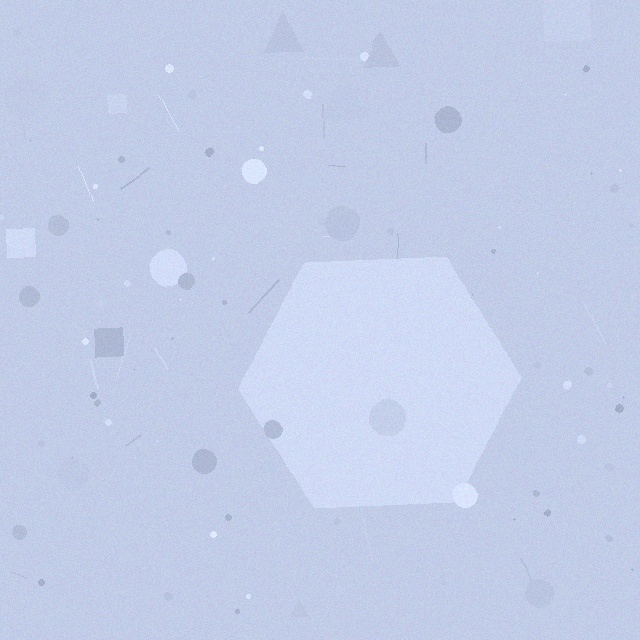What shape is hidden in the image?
A hexagon is hidden in the image.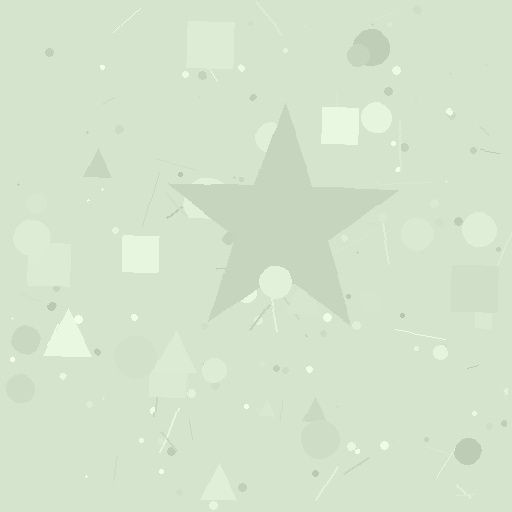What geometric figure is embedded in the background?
A star is embedded in the background.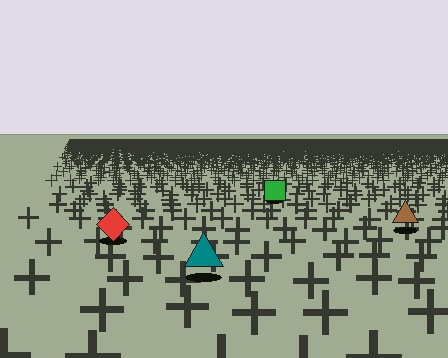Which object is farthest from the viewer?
The green square is farthest from the viewer. It appears smaller and the ground texture around it is denser.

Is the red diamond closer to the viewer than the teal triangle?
No. The teal triangle is closer — you can tell from the texture gradient: the ground texture is coarser near it.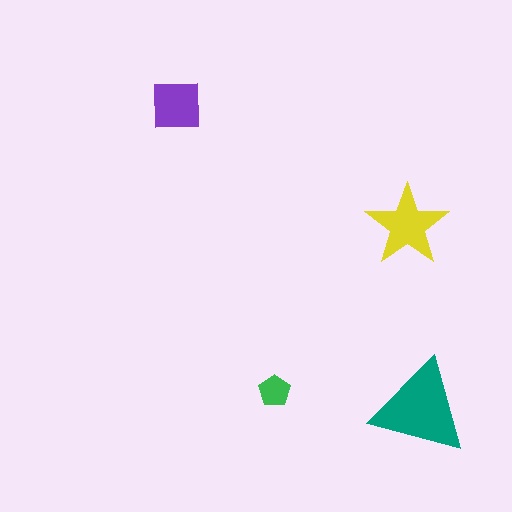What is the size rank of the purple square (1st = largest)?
3rd.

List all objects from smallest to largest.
The green pentagon, the purple square, the yellow star, the teal triangle.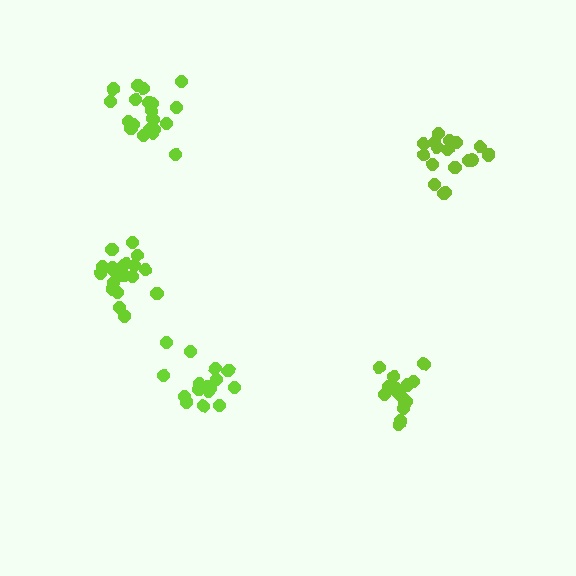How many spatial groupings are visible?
There are 5 spatial groupings.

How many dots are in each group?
Group 1: 21 dots, Group 2: 21 dots, Group 3: 16 dots, Group 4: 17 dots, Group 5: 16 dots (91 total).